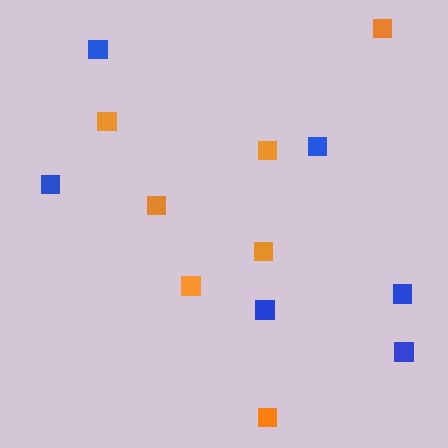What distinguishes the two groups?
There are 2 groups: one group of blue squares (6) and one group of orange squares (7).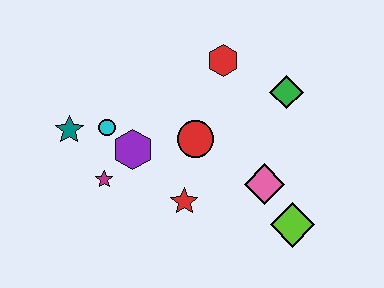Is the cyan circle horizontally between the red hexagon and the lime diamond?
No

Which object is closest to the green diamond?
The red hexagon is closest to the green diamond.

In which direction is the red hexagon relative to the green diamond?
The red hexagon is to the left of the green diamond.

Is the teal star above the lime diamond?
Yes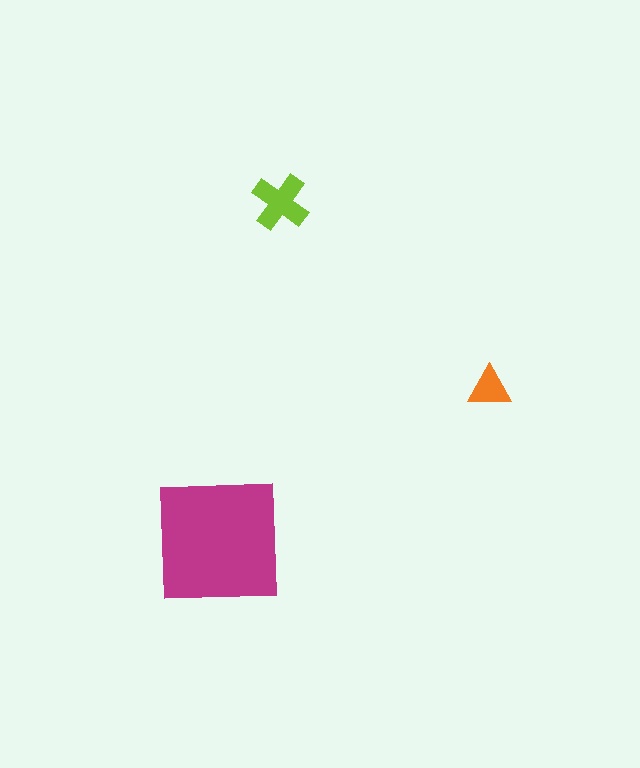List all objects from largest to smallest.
The magenta square, the lime cross, the orange triangle.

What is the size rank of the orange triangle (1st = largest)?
3rd.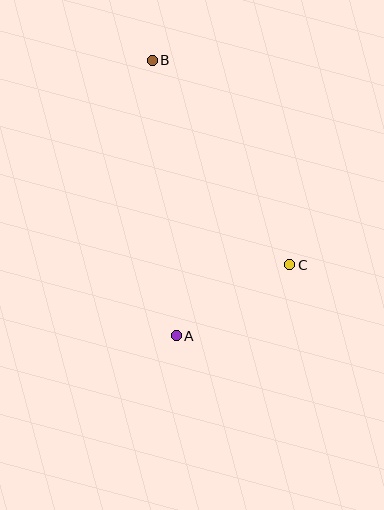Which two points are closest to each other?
Points A and C are closest to each other.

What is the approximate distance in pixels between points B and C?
The distance between B and C is approximately 246 pixels.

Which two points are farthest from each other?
Points A and B are farthest from each other.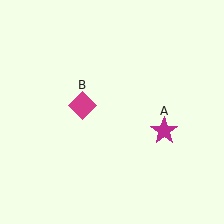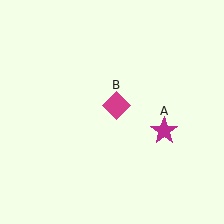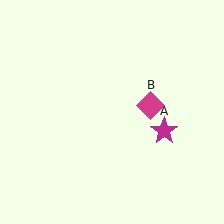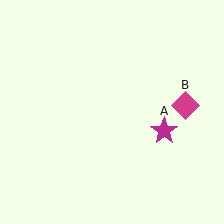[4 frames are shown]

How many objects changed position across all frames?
1 object changed position: magenta diamond (object B).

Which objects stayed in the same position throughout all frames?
Magenta star (object A) remained stationary.